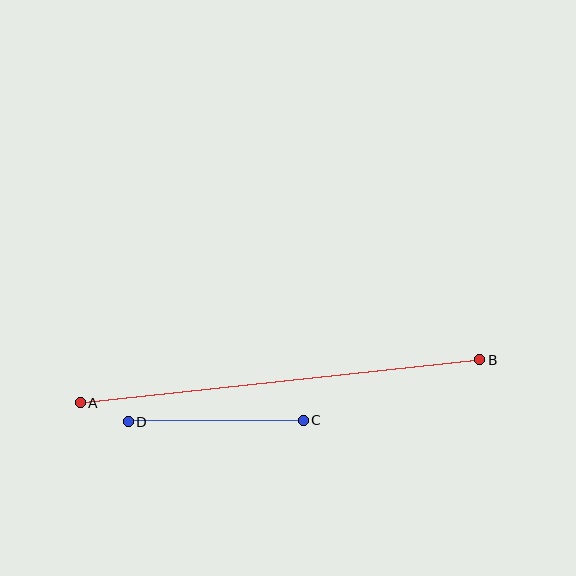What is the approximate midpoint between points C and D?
The midpoint is at approximately (216, 421) pixels.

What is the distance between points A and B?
The distance is approximately 402 pixels.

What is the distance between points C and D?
The distance is approximately 175 pixels.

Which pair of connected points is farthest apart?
Points A and B are farthest apart.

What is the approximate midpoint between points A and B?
The midpoint is at approximately (280, 381) pixels.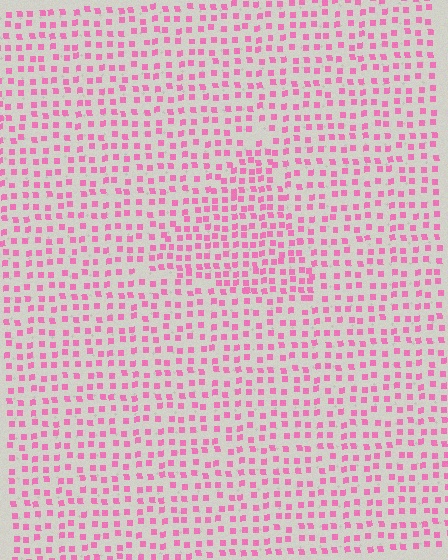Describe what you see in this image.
The image contains small pink elements arranged at two different densities. A triangle-shaped region is visible where the elements are more densely packed than the surrounding area.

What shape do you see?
I see a triangle.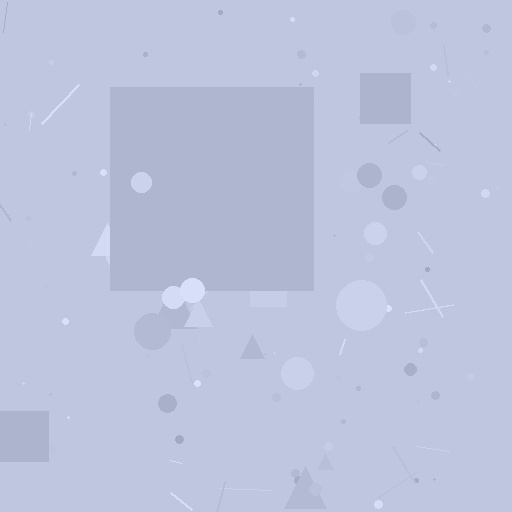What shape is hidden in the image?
A square is hidden in the image.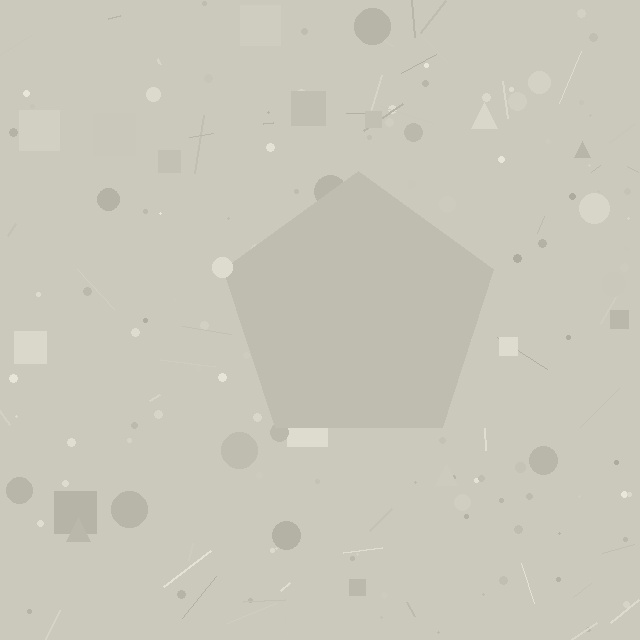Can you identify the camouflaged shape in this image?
The camouflaged shape is a pentagon.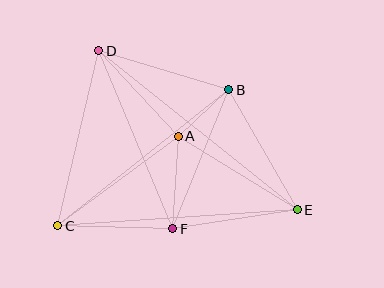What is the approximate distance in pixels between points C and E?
The distance between C and E is approximately 240 pixels.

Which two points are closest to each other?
Points A and B are closest to each other.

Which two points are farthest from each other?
Points D and E are farthest from each other.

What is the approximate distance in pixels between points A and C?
The distance between A and C is approximately 150 pixels.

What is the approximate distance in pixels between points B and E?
The distance between B and E is approximately 138 pixels.